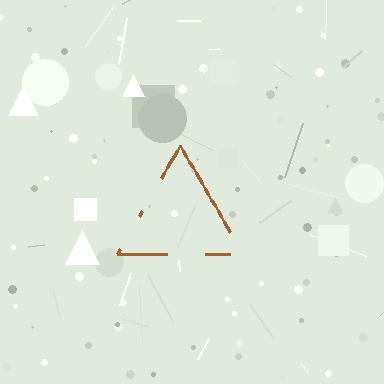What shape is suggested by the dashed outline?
The dashed outline suggests a triangle.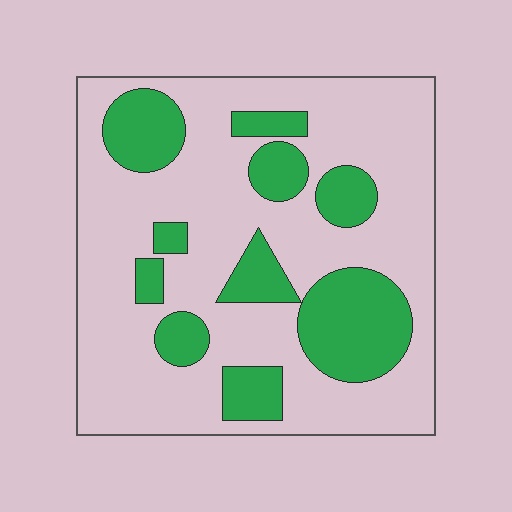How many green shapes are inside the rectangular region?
10.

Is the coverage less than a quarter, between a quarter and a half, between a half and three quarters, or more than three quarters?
Between a quarter and a half.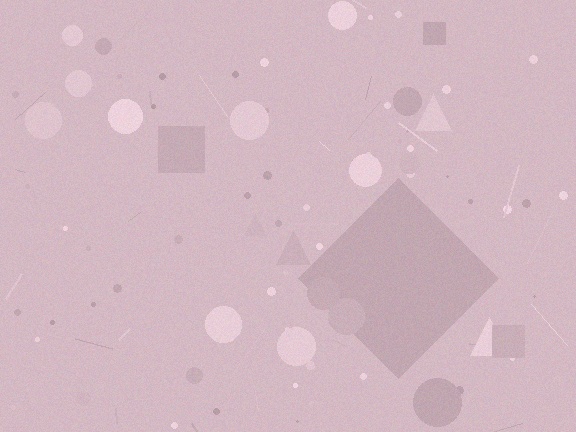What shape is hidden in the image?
A diamond is hidden in the image.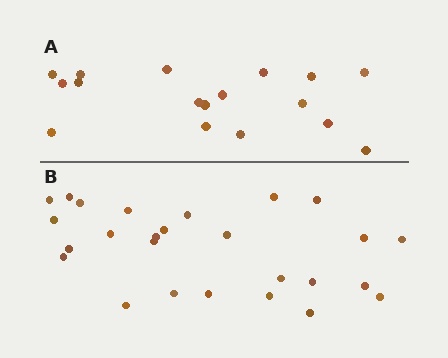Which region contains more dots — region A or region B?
Region B (the bottom region) has more dots.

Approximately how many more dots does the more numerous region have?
Region B has roughly 8 or so more dots than region A.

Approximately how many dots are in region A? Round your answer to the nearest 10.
About 20 dots. (The exact count is 17, which rounds to 20.)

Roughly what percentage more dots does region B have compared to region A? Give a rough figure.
About 55% more.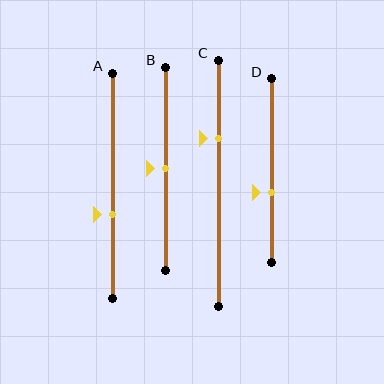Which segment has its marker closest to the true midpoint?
Segment B has its marker closest to the true midpoint.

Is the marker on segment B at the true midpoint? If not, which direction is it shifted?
Yes, the marker on segment B is at the true midpoint.